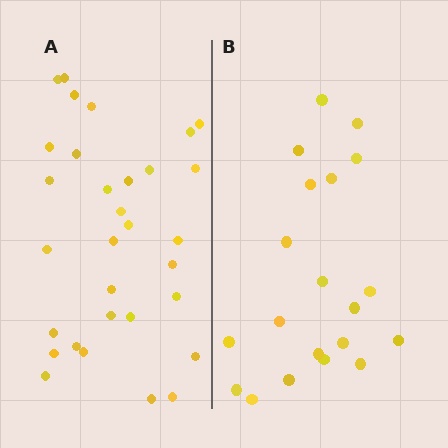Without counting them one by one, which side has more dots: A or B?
Region A (the left region) has more dots.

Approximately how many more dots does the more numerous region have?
Region A has roughly 12 or so more dots than region B.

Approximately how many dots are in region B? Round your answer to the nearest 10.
About 20 dots.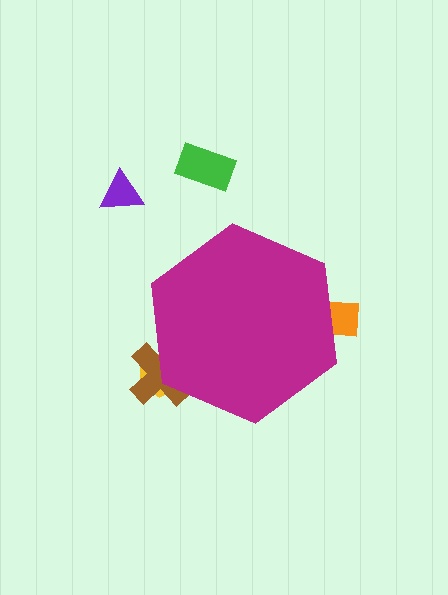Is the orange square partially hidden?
Yes, the orange square is partially hidden behind the magenta hexagon.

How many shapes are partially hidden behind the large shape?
3 shapes are partially hidden.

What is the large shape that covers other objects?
A magenta hexagon.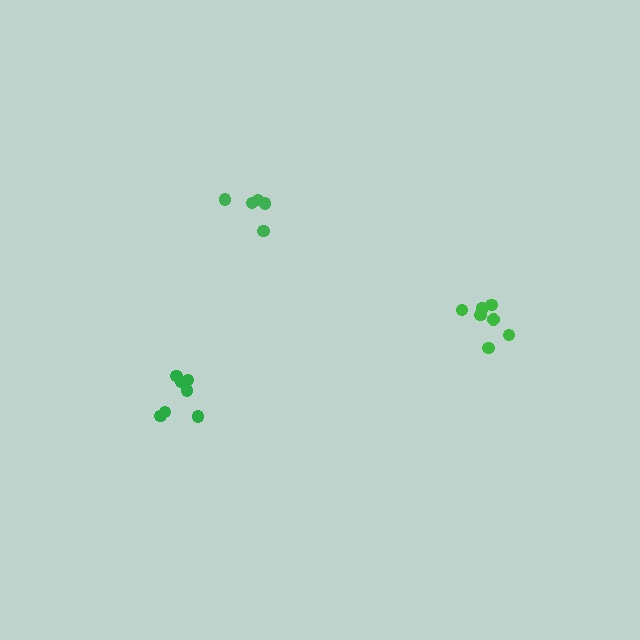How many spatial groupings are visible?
There are 3 spatial groupings.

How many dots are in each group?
Group 1: 7 dots, Group 2: 7 dots, Group 3: 5 dots (19 total).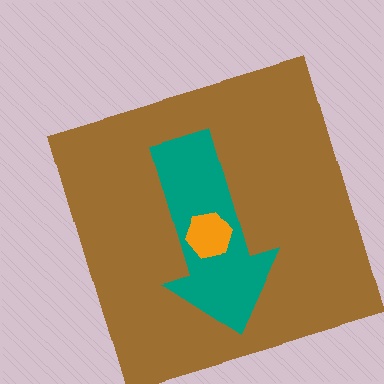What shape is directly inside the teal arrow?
The orange hexagon.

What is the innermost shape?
The orange hexagon.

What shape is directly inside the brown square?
The teal arrow.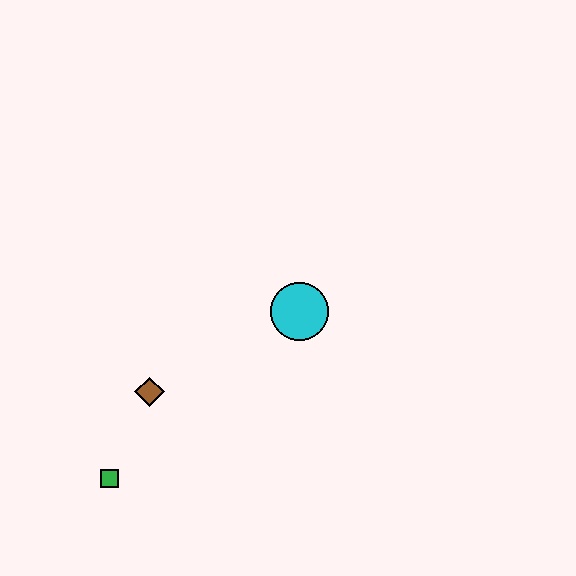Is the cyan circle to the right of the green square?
Yes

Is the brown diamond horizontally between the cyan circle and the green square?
Yes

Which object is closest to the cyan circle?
The brown diamond is closest to the cyan circle.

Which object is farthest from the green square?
The cyan circle is farthest from the green square.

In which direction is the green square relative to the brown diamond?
The green square is below the brown diamond.